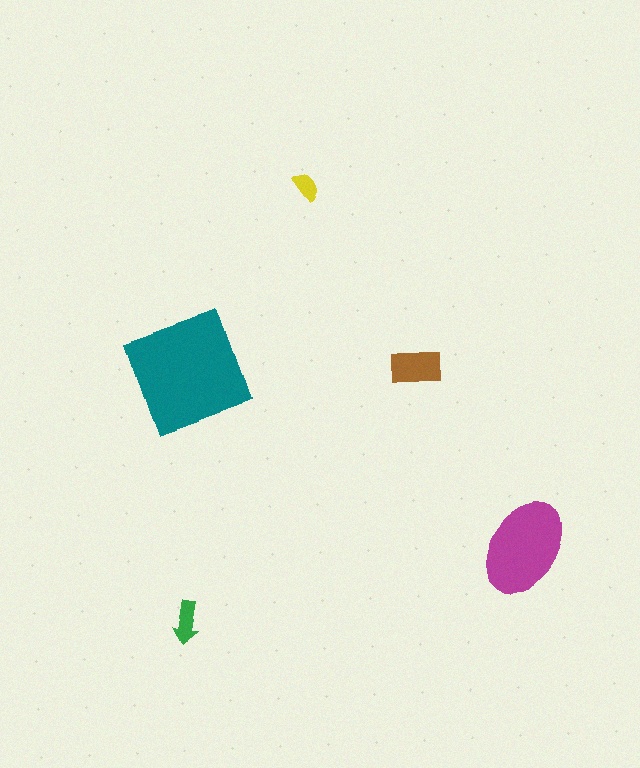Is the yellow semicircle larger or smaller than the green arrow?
Smaller.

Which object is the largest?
The teal square.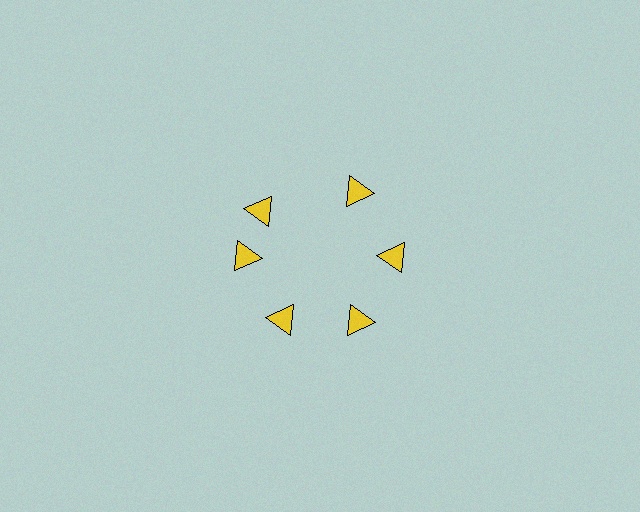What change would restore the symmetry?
The symmetry would be restored by rotating it back into even spacing with its neighbors so that all 6 triangles sit at equal angles and equal distance from the center.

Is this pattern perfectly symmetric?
No. The 6 yellow triangles are arranged in a ring, but one element near the 11 o'clock position is rotated out of alignment along the ring, breaking the 6-fold rotational symmetry.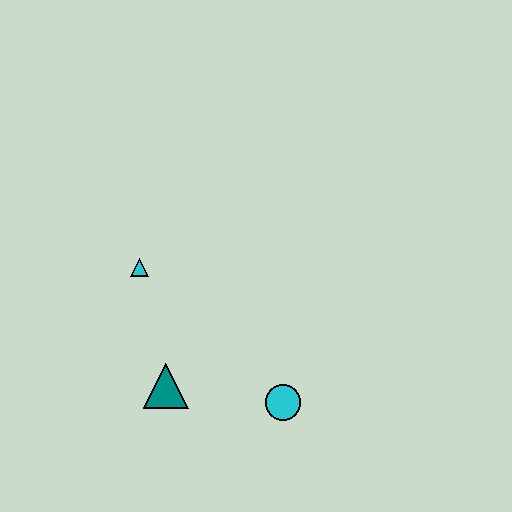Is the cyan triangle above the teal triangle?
Yes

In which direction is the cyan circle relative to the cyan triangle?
The cyan circle is to the right of the cyan triangle.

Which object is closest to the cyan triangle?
The teal triangle is closest to the cyan triangle.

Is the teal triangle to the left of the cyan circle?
Yes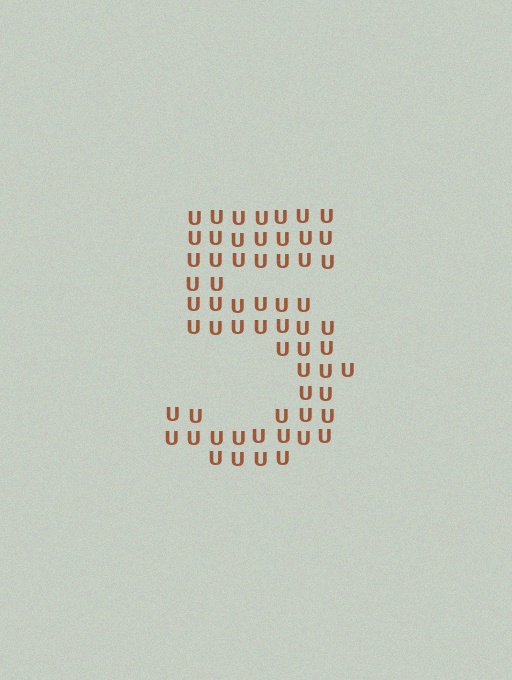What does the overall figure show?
The overall figure shows the digit 5.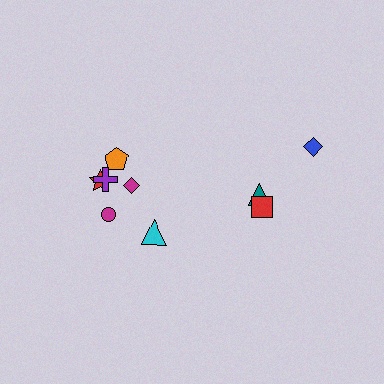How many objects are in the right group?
There are 3 objects.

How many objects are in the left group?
There are 6 objects.